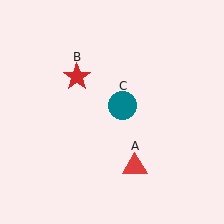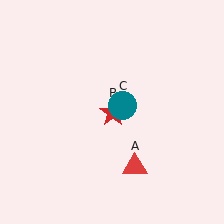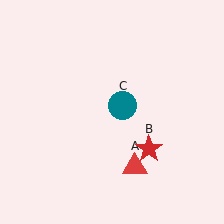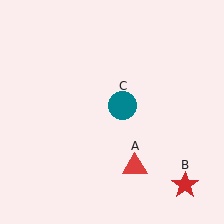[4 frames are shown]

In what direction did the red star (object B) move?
The red star (object B) moved down and to the right.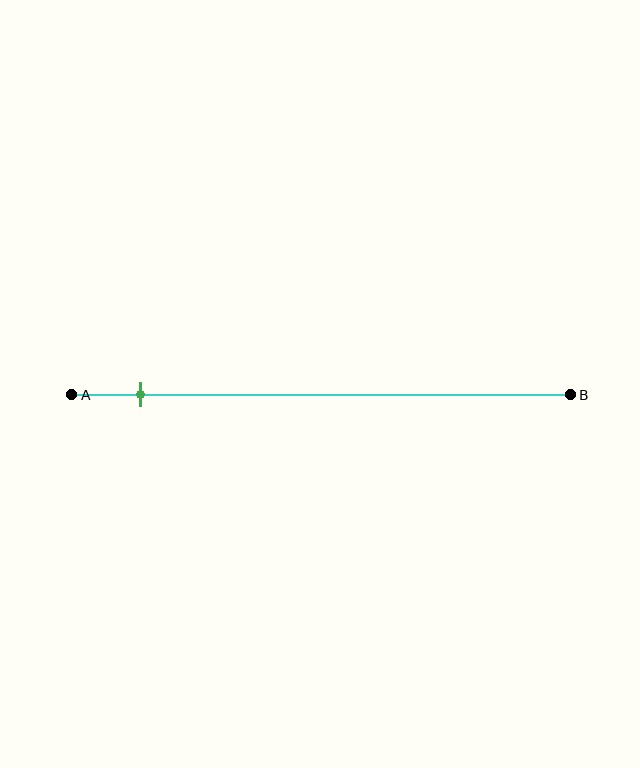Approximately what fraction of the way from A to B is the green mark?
The green mark is approximately 15% of the way from A to B.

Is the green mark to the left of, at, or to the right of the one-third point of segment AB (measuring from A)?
The green mark is to the left of the one-third point of segment AB.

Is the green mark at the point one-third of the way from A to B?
No, the mark is at about 15% from A, not at the 33% one-third point.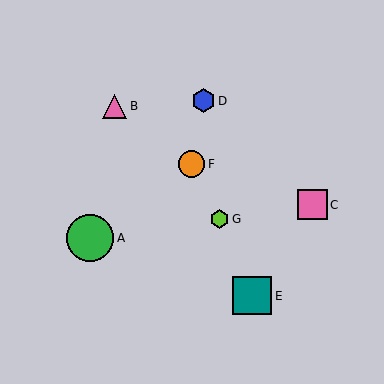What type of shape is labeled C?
Shape C is a pink square.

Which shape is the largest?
The green circle (labeled A) is the largest.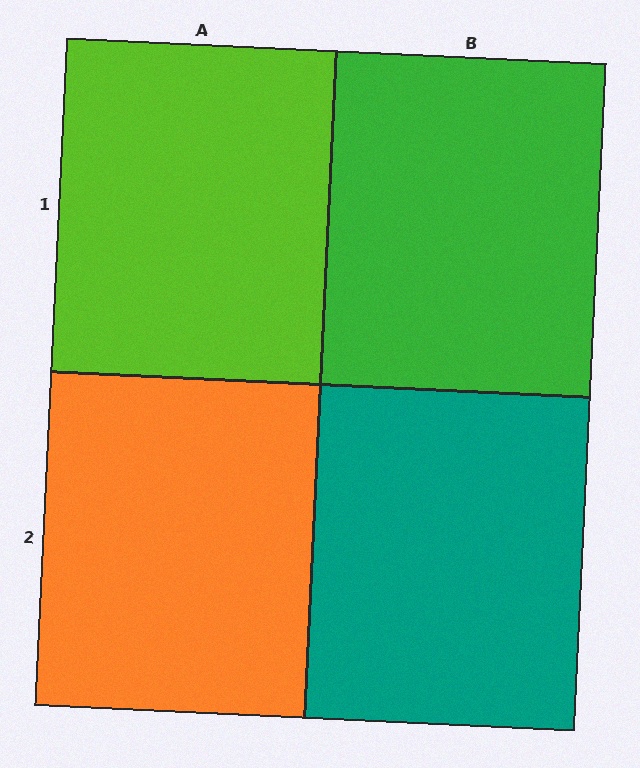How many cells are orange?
1 cell is orange.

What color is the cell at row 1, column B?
Green.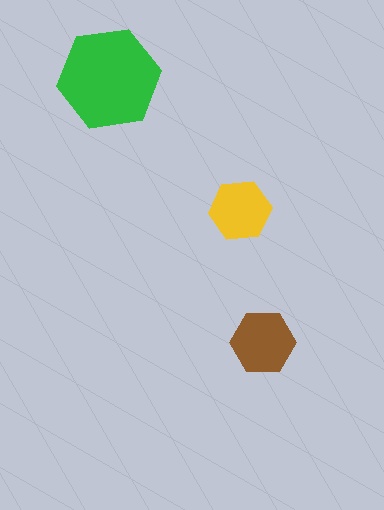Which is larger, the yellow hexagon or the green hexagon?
The green one.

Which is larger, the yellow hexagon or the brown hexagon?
The brown one.